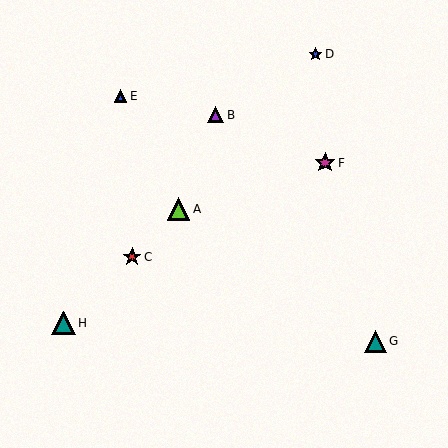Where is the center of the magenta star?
The center of the magenta star is at (325, 163).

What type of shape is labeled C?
Shape C is a red star.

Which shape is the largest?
The teal triangle (labeled H) is the largest.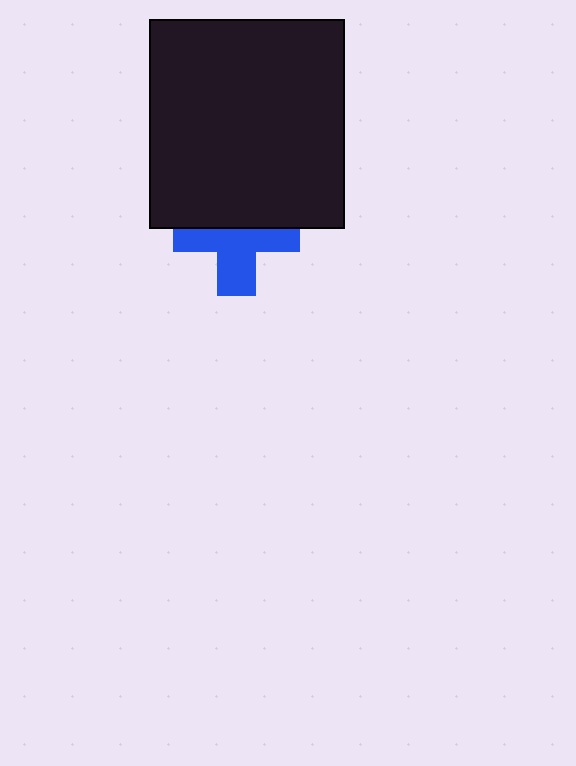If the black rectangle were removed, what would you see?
You would see the complete blue cross.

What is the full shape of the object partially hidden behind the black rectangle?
The partially hidden object is a blue cross.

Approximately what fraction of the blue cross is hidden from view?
Roughly 45% of the blue cross is hidden behind the black rectangle.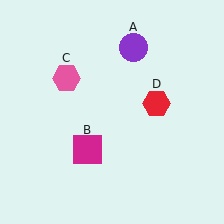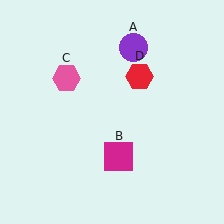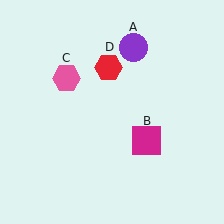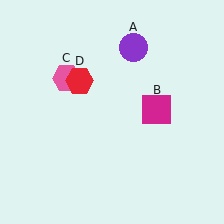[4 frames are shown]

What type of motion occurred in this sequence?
The magenta square (object B), red hexagon (object D) rotated counterclockwise around the center of the scene.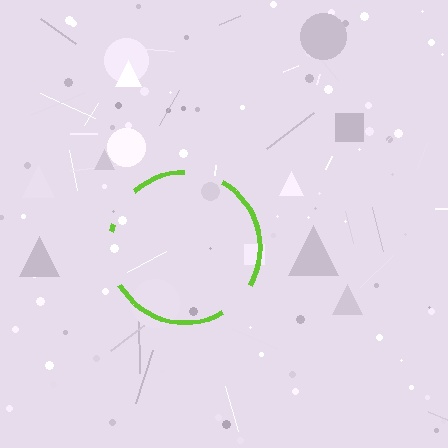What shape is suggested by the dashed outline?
The dashed outline suggests a circle.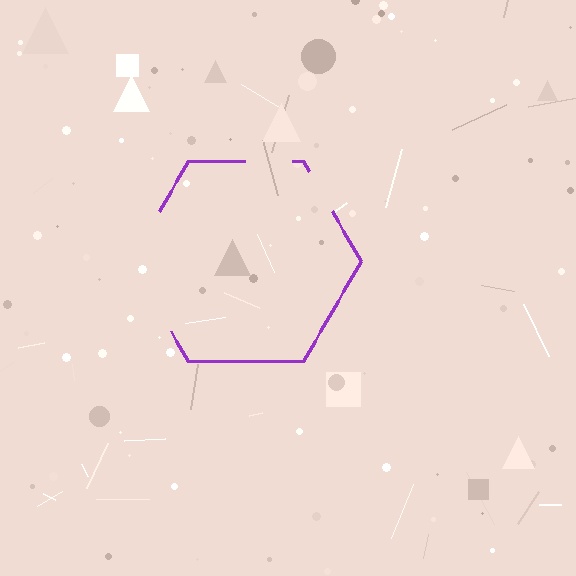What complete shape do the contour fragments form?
The contour fragments form a hexagon.